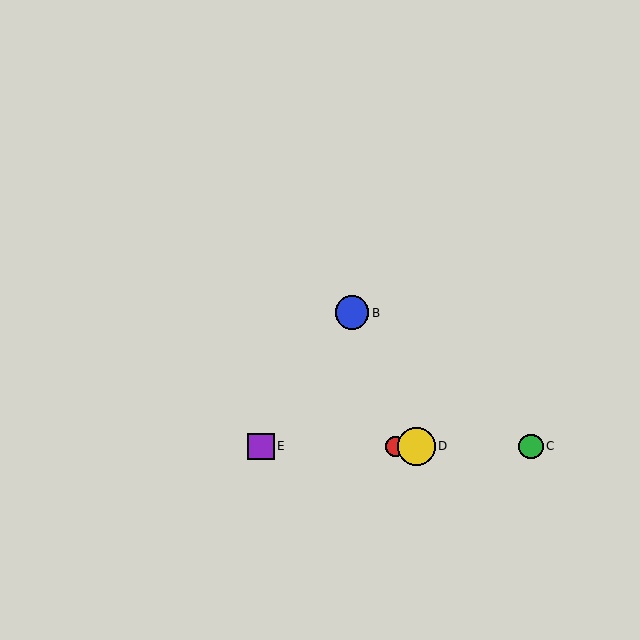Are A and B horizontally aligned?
No, A is at y≈446 and B is at y≈313.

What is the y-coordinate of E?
Object E is at y≈446.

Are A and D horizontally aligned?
Yes, both are at y≈446.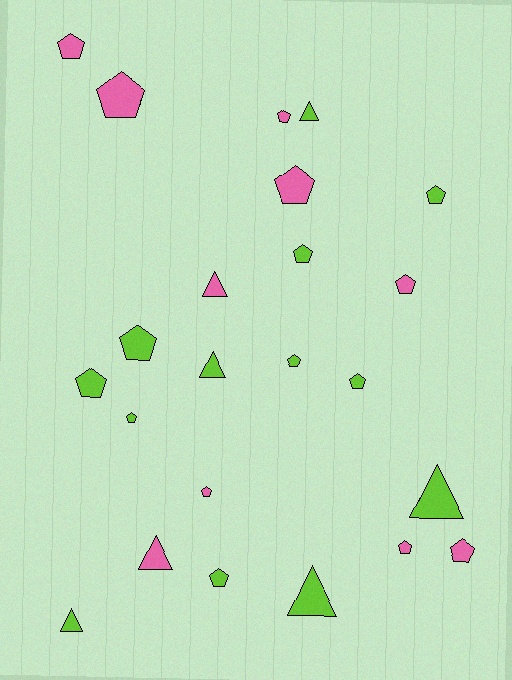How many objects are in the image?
There are 23 objects.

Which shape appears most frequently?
Pentagon, with 16 objects.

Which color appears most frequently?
Lime, with 13 objects.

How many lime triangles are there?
There are 5 lime triangles.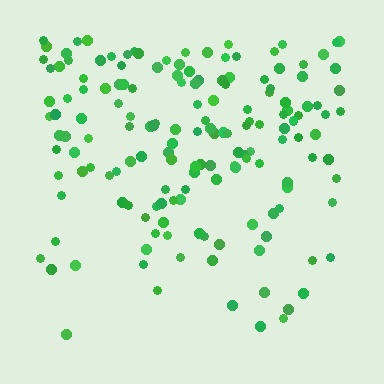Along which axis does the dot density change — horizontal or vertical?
Vertical.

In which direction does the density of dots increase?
From bottom to top, with the top side densest.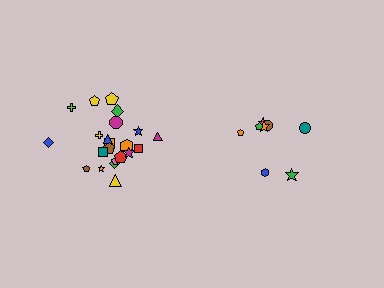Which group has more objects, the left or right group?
The left group.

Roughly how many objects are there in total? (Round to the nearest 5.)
Roughly 30 objects in total.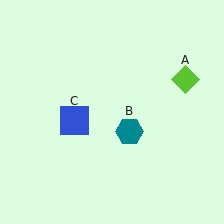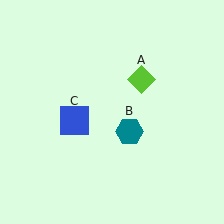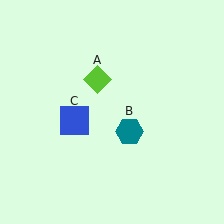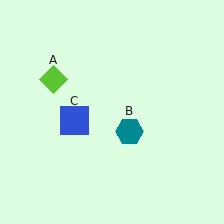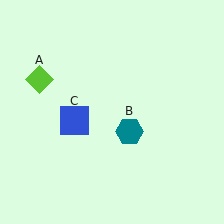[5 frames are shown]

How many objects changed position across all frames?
1 object changed position: lime diamond (object A).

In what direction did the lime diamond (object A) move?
The lime diamond (object A) moved left.